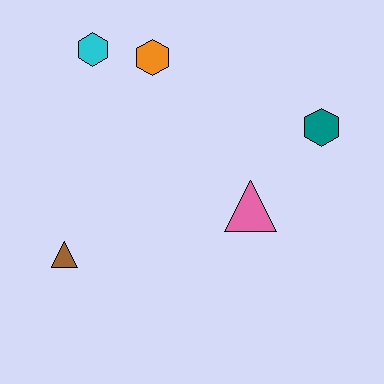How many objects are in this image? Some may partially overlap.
There are 5 objects.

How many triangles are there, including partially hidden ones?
There are 2 triangles.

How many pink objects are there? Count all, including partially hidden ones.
There is 1 pink object.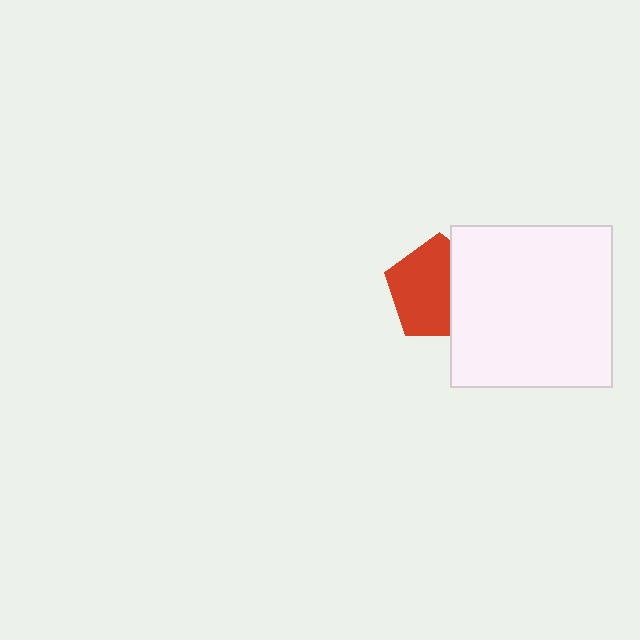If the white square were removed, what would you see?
You would see the complete red pentagon.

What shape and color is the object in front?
The object in front is a white square.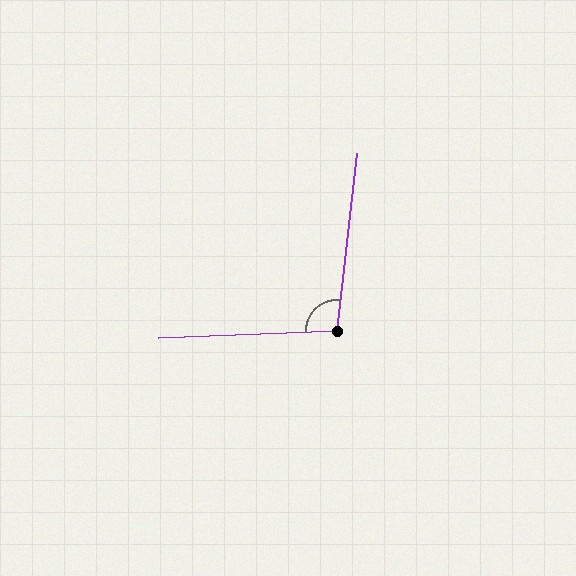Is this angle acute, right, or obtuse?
It is obtuse.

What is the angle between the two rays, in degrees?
Approximately 99 degrees.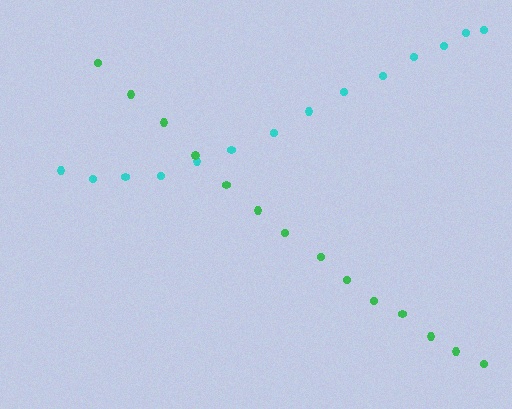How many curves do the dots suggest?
There are 2 distinct paths.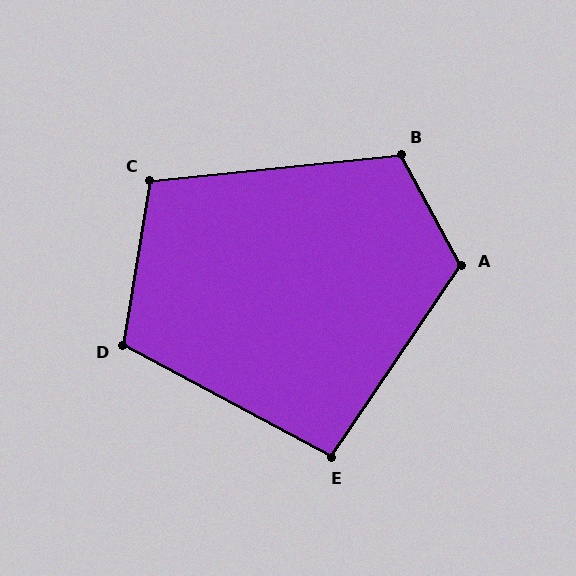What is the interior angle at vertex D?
Approximately 109 degrees (obtuse).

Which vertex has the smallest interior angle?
E, at approximately 96 degrees.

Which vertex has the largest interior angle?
A, at approximately 117 degrees.